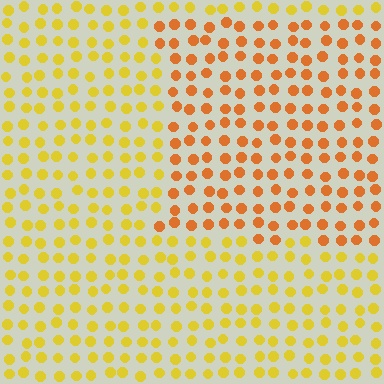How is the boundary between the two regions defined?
The boundary is defined purely by a slight shift in hue (about 30 degrees). Spacing, size, and orientation are identical on both sides.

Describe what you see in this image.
The image is filled with small yellow elements in a uniform arrangement. A rectangle-shaped region is visible where the elements are tinted to a slightly different hue, forming a subtle color boundary.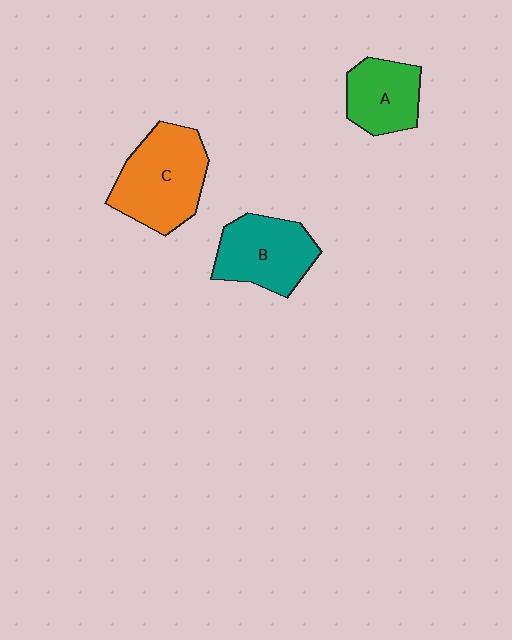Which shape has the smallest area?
Shape A (green).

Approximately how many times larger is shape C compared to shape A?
Approximately 1.6 times.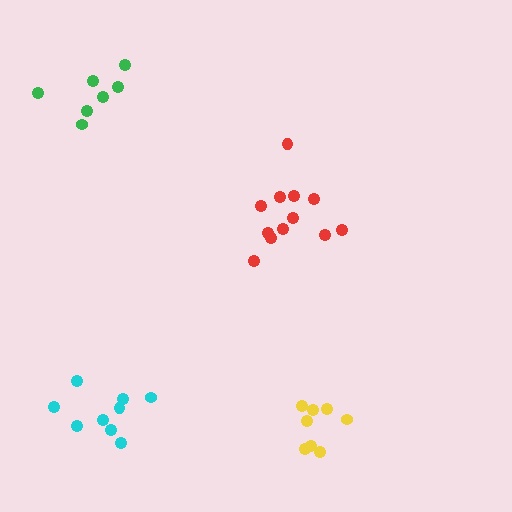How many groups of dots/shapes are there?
There are 4 groups.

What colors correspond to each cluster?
The clusters are colored: cyan, green, red, yellow.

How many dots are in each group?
Group 1: 10 dots, Group 2: 7 dots, Group 3: 12 dots, Group 4: 8 dots (37 total).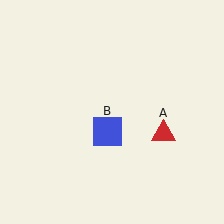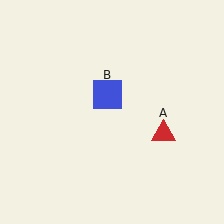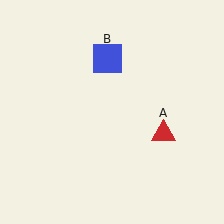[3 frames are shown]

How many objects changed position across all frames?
1 object changed position: blue square (object B).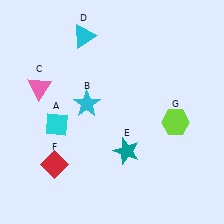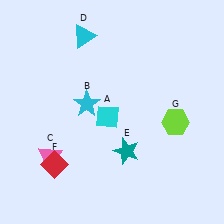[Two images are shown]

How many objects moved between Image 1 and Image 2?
2 objects moved between the two images.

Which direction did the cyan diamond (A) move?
The cyan diamond (A) moved right.